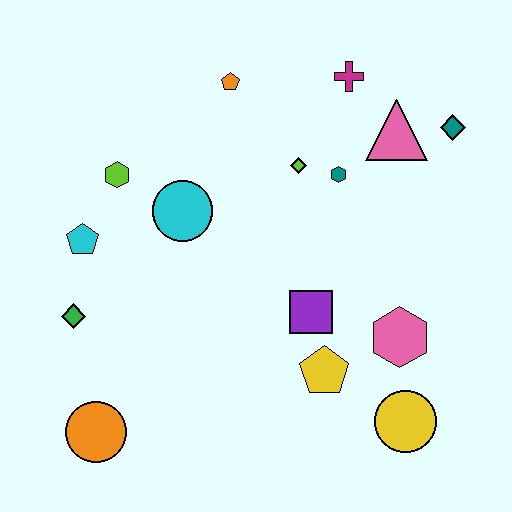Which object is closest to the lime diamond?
The teal hexagon is closest to the lime diamond.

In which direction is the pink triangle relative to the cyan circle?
The pink triangle is to the right of the cyan circle.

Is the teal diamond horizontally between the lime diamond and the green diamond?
No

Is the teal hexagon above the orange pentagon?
No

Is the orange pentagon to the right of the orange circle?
Yes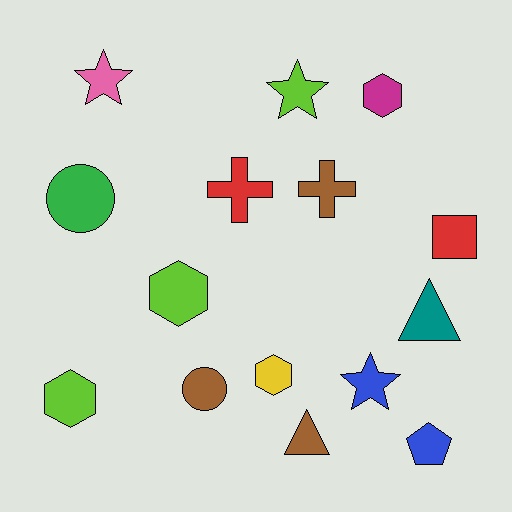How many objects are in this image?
There are 15 objects.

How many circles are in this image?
There are 2 circles.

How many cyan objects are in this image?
There are no cyan objects.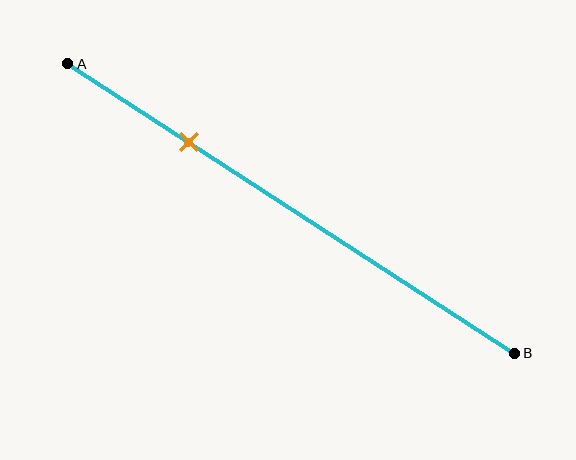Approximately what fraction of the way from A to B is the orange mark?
The orange mark is approximately 25% of the way from A to B.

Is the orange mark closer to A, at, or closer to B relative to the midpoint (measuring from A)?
The orange mark is closer to point A than the midpoint of segment AB.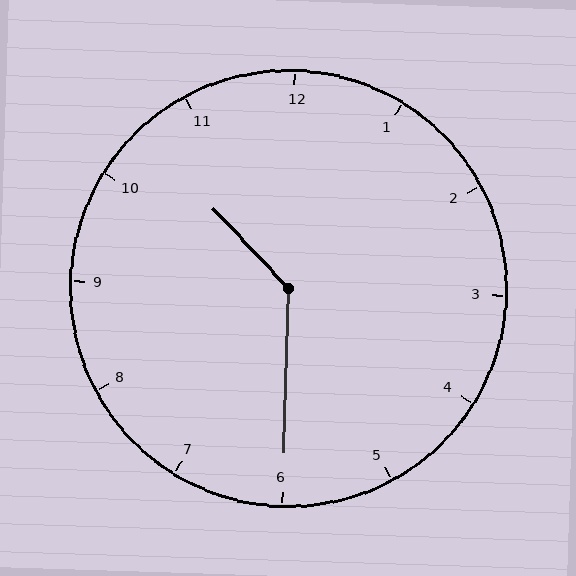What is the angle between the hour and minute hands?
Approximately 135 degrees.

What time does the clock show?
10:30.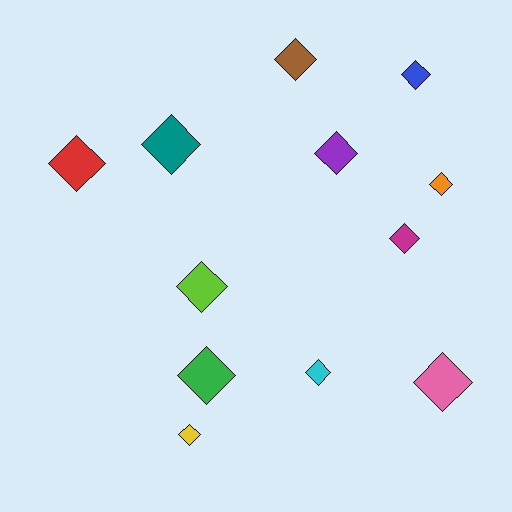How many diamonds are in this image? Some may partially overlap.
There are 12 diamonds.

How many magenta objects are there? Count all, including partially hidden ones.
There is 1 magenta object.